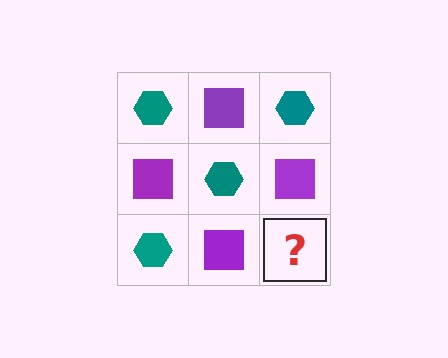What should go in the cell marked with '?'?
The missing cell should contain a teal hexagon.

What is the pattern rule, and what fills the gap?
The rule is that it alternates teal hexagon and purple square in a checkerboard pattern. The gap should be filled with a teal hexagon.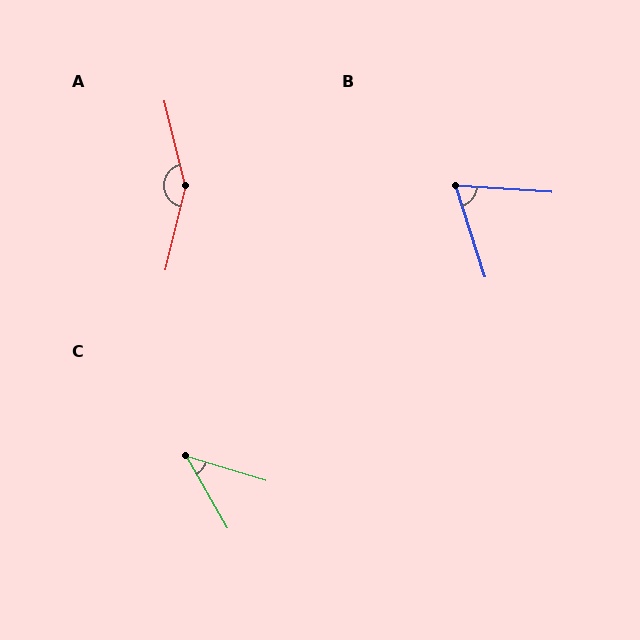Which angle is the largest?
A, at approximately 153 degrees.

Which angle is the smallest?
C, at approximately 43 degrees.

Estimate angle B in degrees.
Approximately 68 degrees.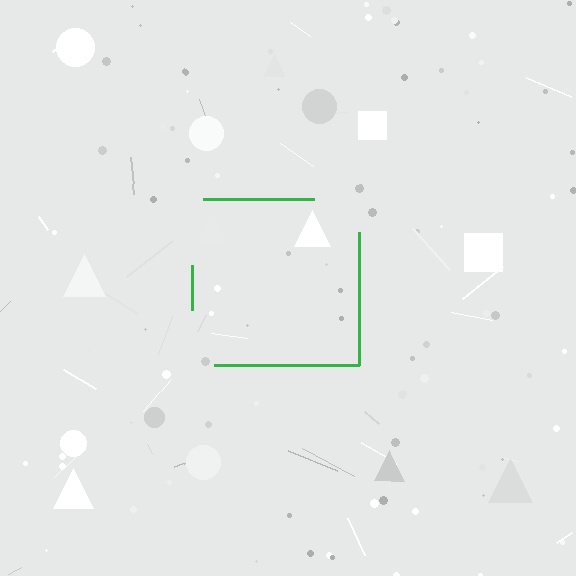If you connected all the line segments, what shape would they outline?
They would outline a square.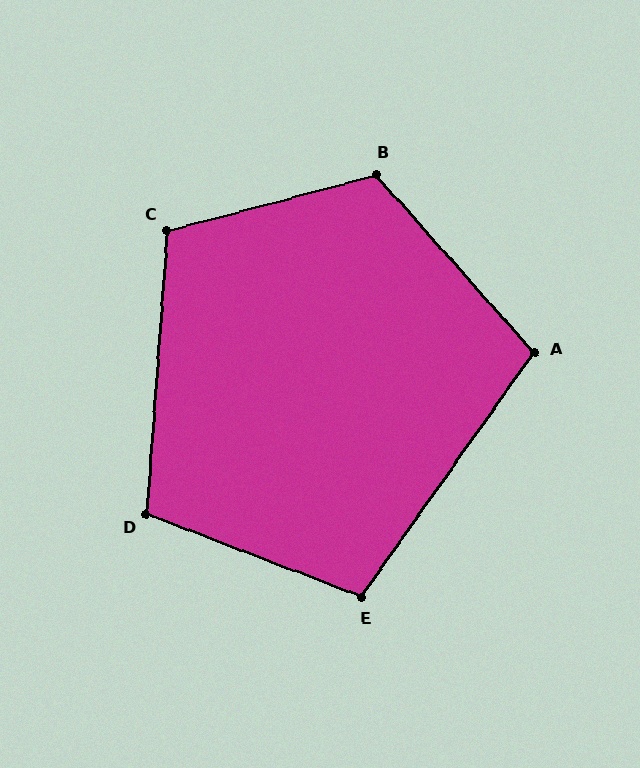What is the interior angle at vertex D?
Approximately 107 degrees (obtuse).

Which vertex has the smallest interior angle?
A, at approximately 103 degrees.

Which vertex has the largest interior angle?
B, at approximately 117 degrees.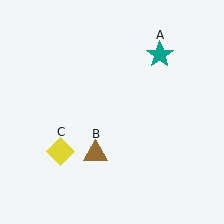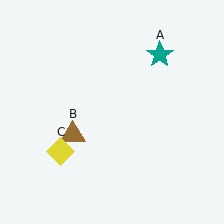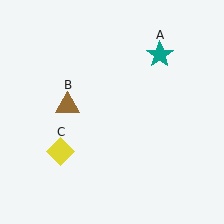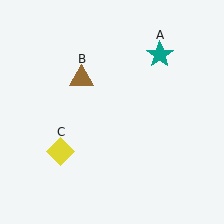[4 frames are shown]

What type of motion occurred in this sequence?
The brown triangle (object B) rotated clockwise around the center of the scene.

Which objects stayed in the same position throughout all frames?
Teal star (object A) and yellow diamond (object C) remained stationary.